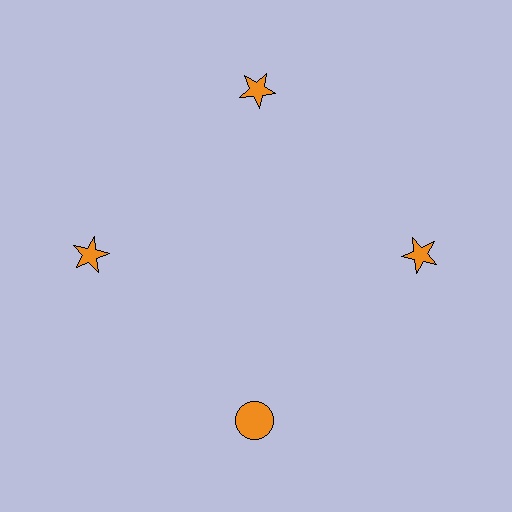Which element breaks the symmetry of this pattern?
The orange circle at roughly the 6 o'clock position breaks the symmetry. All other shapes are orange stars.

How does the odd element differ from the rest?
It has a different shape: circle instead of star.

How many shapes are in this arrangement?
There are 4 shapes arranged in a ring pattern.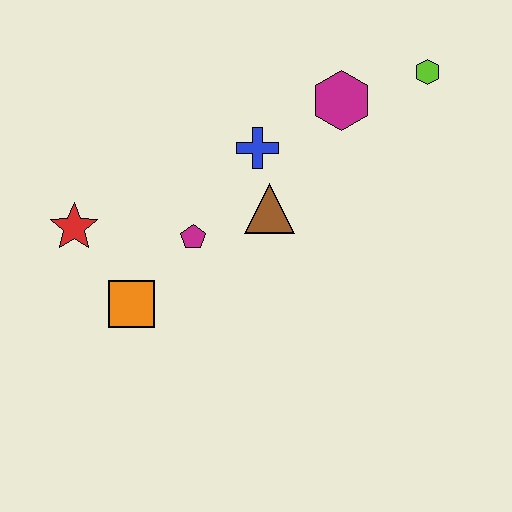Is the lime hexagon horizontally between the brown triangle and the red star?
No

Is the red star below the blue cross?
Yes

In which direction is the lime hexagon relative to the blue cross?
The lime hexagon is to the right of the blue cross.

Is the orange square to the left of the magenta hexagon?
Yes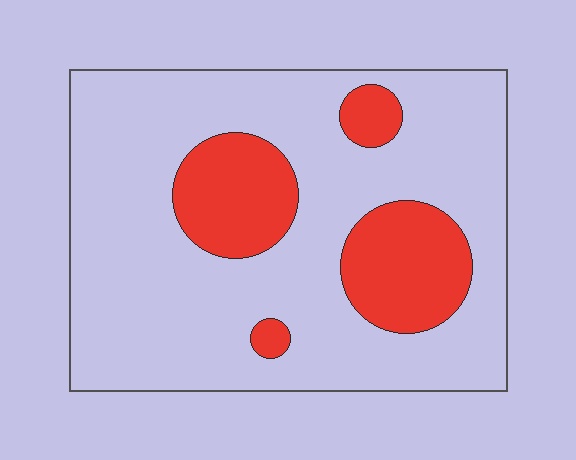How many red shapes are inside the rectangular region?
4.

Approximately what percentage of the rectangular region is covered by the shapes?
Approximately 20%.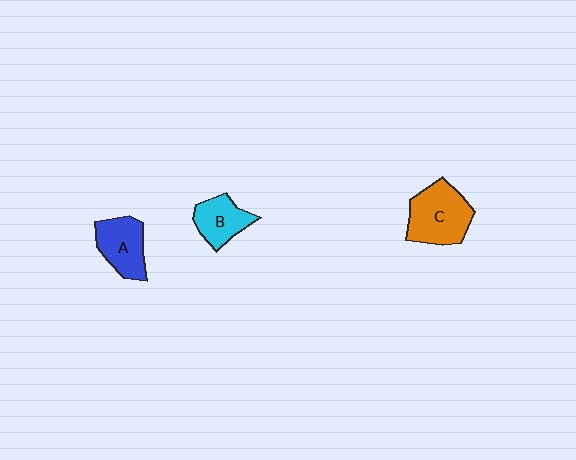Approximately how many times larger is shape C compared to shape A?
Approximately 1.3 times.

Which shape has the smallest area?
Shape B (cyan).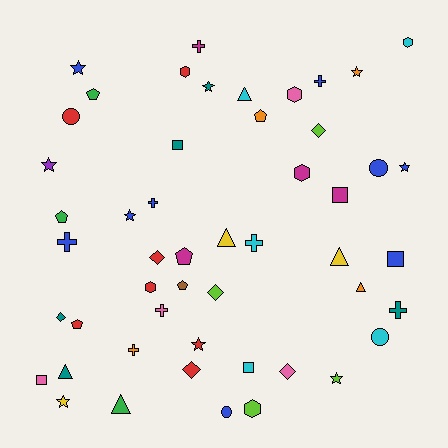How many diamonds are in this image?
There are 6 diamonds.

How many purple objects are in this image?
There is 1 purple object.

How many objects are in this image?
There are 50 objects.